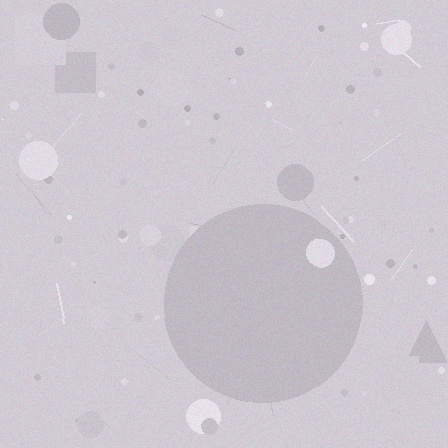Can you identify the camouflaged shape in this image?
The camouflaged shape is a circle.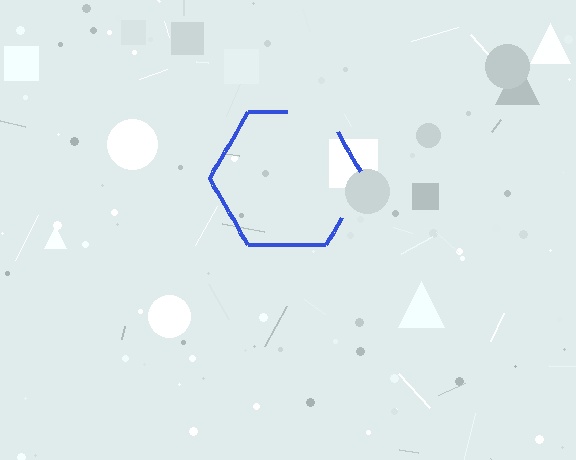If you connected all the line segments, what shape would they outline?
They would outline a hexagon.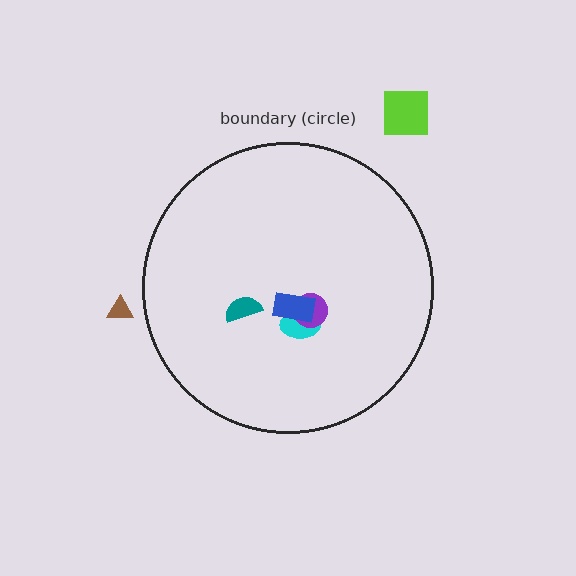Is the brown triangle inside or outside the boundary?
Outside.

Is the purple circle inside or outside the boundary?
Inside.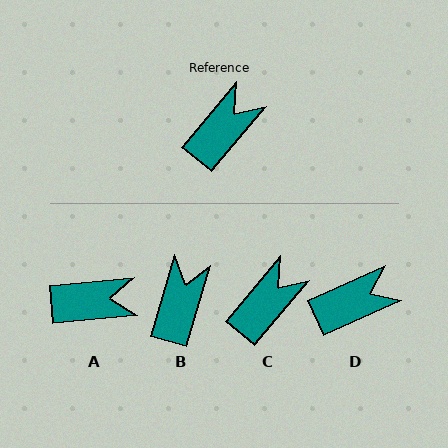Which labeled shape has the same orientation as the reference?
C.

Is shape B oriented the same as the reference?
No, it is off by about 23 degrees.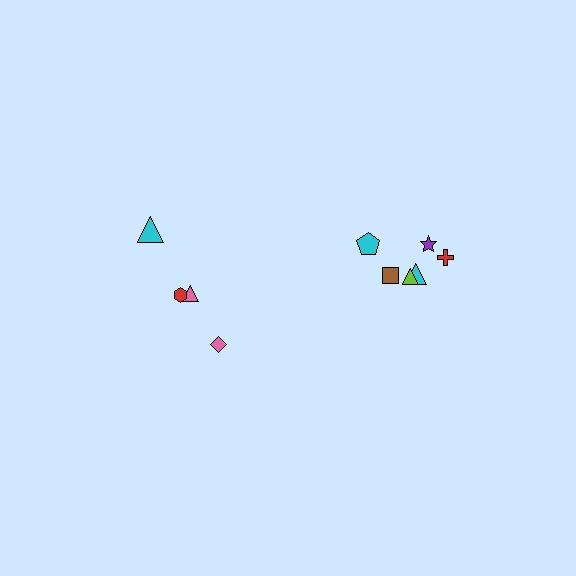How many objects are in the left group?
There are 4 objects.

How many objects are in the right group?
There are 6 objects.